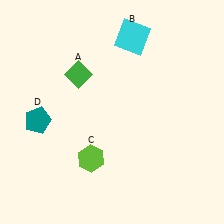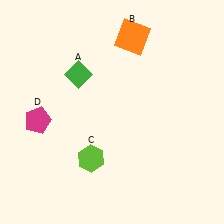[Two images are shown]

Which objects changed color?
B changed from cyan to orange. D changed from teal to magenta.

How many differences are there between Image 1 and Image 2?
There are 2 differences between the two images.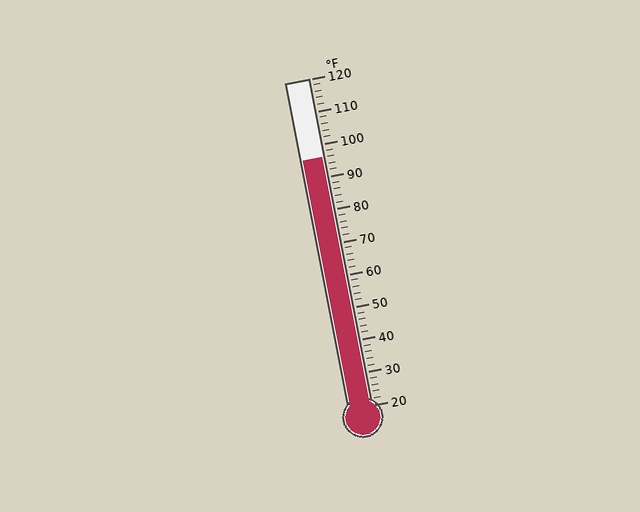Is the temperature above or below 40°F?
The temperature is above 40°F.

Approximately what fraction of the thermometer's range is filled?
The thermometer is filled to approximately 75% of its range.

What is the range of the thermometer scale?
The thermometer scale ranges from 20°F to 120°F.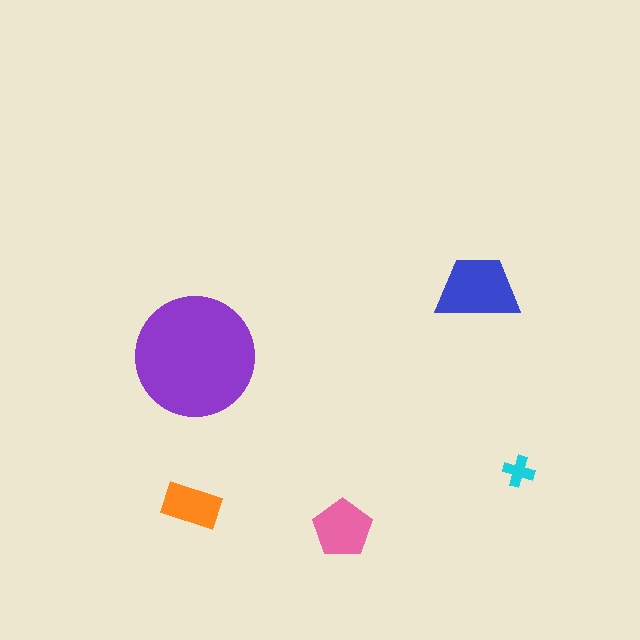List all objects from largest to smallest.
The purple circle, the blue trapezoid, the pink pentagon, the orange rectangle, the cyan cross.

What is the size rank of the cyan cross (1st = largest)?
5th.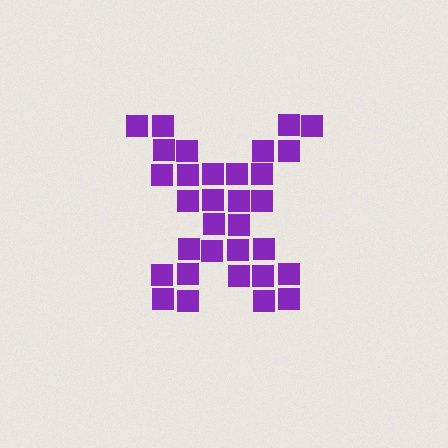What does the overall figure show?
The overall figure shows the letter X.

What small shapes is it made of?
It is made of small squares.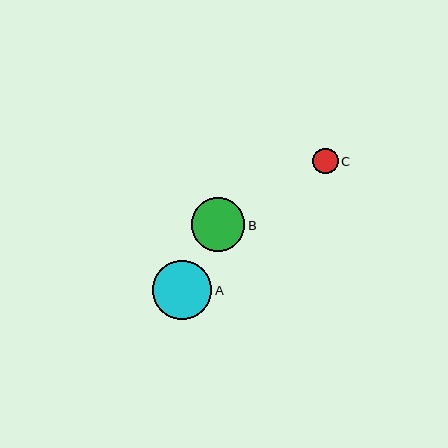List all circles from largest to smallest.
From largest to smallest: A, B, C.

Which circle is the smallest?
Circle C is the smallest with a size of approximately 25 pixels.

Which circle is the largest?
Circle A is the largest with a size of approximately 59 pixels.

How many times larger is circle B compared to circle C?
Circle B is approximately 2.1 times the size of circle C.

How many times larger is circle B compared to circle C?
Circle B is approximately 2.1 times the size of circle C.